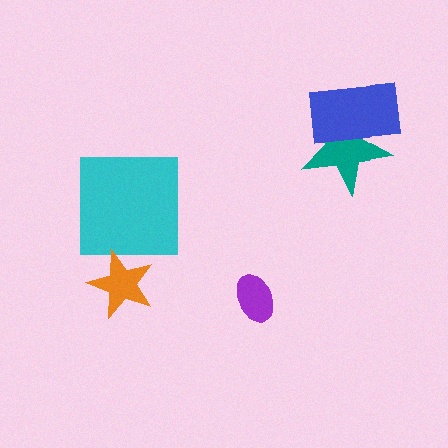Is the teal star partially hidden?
Yes, it is partially covered by another shape.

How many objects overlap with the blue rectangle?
1 object overlaps with the blue rectangle.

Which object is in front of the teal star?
The blue rectangle is in front of the teal star.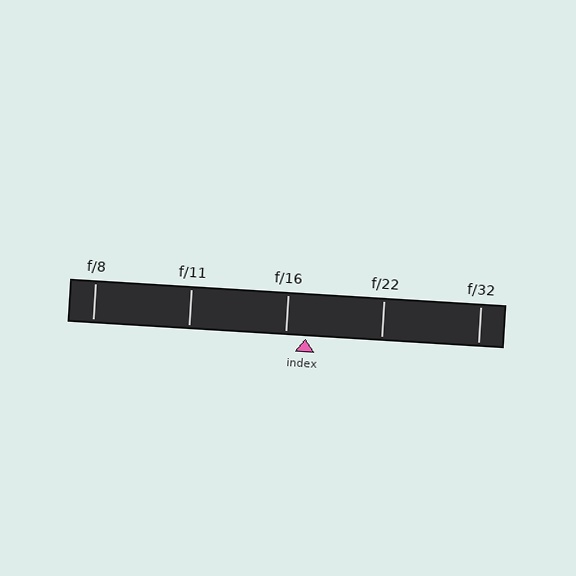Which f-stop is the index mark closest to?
The index mark is closest to f/16.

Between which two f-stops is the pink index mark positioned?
The index mark is between f/16 and f/22.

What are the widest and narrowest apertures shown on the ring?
The widest aperture shown is f/8 and the narrowest is f/32.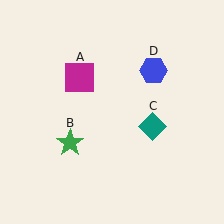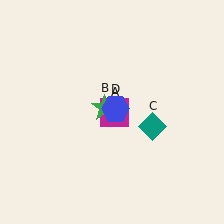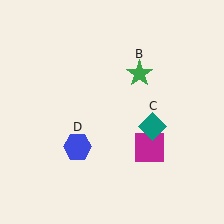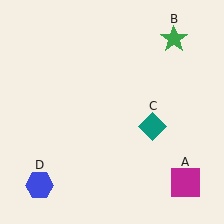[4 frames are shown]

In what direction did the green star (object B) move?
The green star (object B) moved up and to the right.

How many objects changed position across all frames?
3 objects changed position: magenta square (object A), green star (object B), blue hexagon (object D).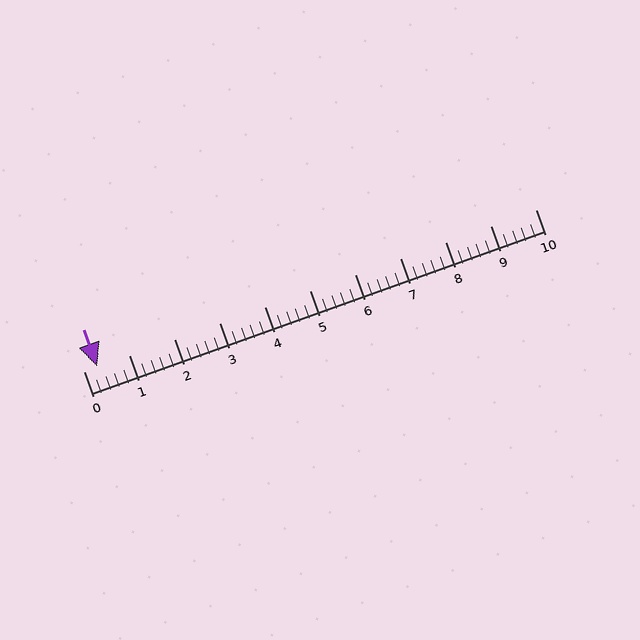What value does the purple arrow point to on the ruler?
The purple arrow points to approximately 0.3.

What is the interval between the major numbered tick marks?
The major tick marks are spaced 1 units apart.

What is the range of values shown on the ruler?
The ruler shows values from 0 to 10.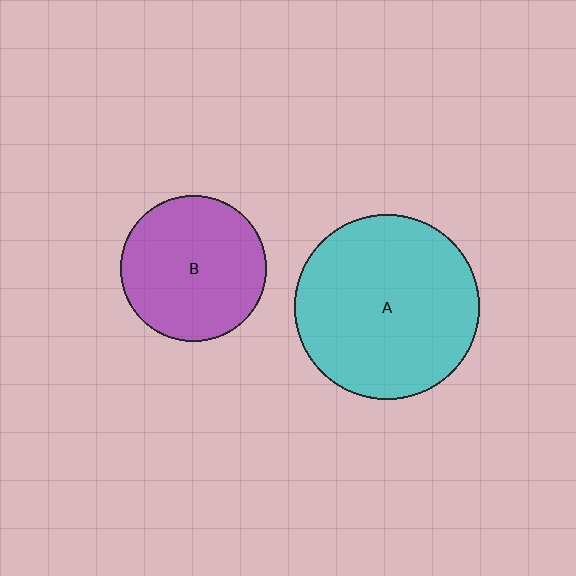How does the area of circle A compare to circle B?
Approximately 1.6 times.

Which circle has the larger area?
Circle A (cyan).